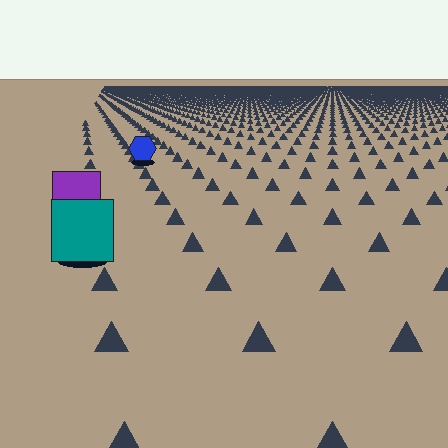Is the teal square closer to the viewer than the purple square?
Yes. The teal square is closer — you can tell from the texture gradient: the ground texture is coarser near it.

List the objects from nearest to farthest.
From nearest to farthest: the teal square, the purple square, the blue hexagon.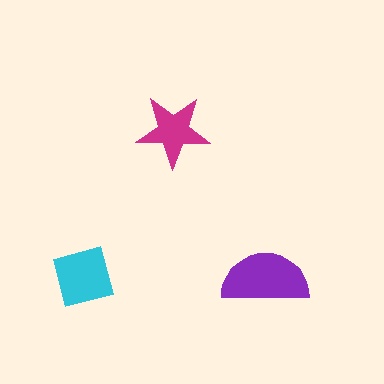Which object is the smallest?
The magenta star.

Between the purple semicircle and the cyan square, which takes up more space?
The purple semicircle.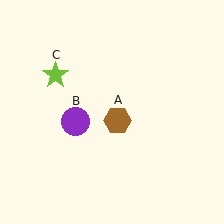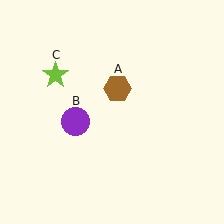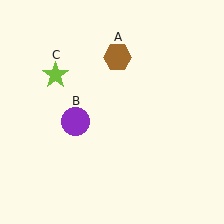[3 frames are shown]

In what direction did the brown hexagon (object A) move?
The brown hexagon (object A) moved up.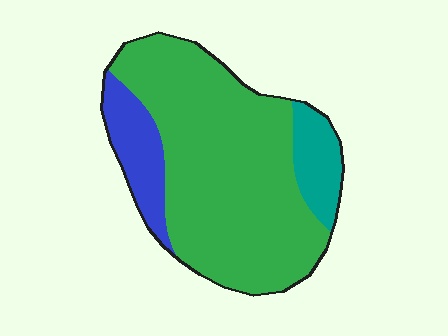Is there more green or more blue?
Green.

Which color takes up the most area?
Green, at roughly 75%.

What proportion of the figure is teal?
Teal covers 11% of the figure.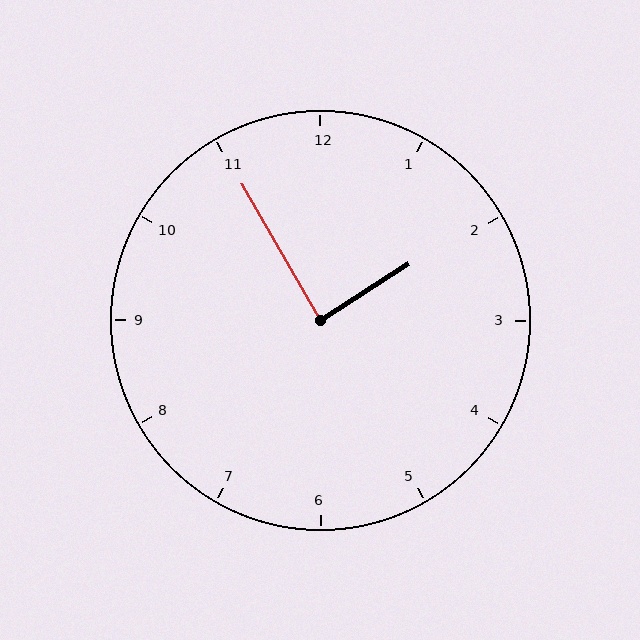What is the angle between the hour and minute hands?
Approximately 88 degrees.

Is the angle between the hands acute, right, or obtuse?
It is right.